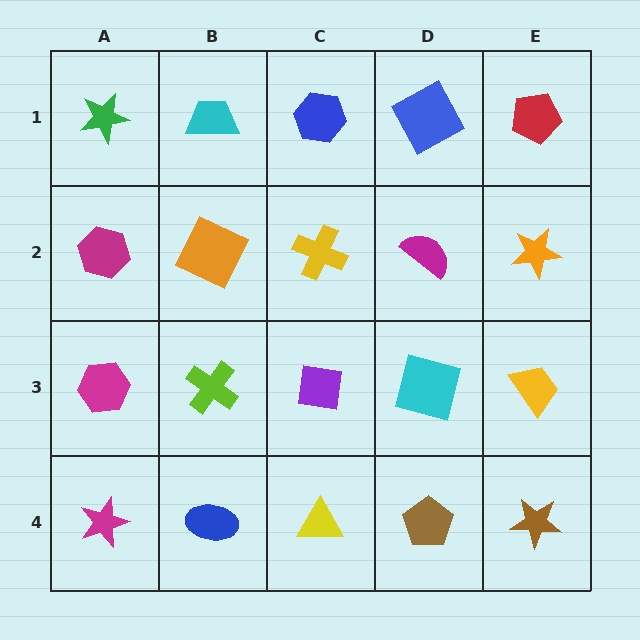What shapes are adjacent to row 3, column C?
A yellow cross (row 2, column C), a yellow triangle (row 4, column C), a lime cross (row 3, column B), a cyan square (row 3, column D).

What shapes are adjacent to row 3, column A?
A magenta hexagon (row 2, column A), a magenta star (row 4, column A), a lime cross (row 3, column B).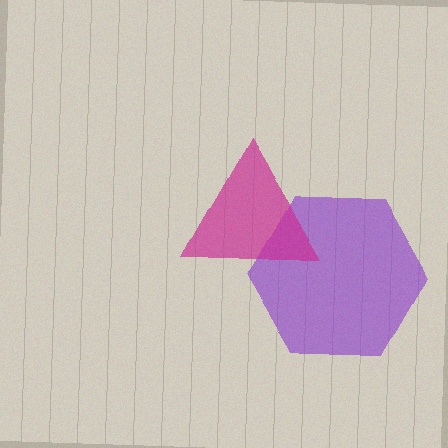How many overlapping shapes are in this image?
There are 2 overlapping shapes in the image.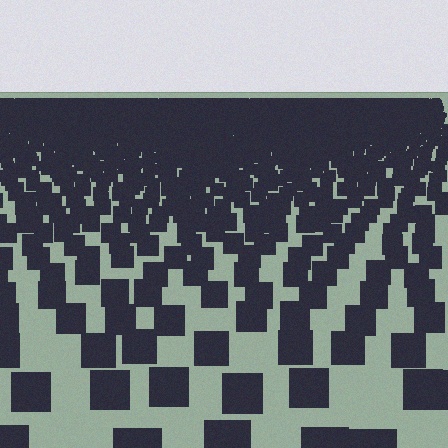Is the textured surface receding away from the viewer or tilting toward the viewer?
The surface is receding away from the viewer. Texture elements get smaller and denser toward the top.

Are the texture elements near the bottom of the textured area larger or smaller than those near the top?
Larger. Near the bottom, elements are closer to the viewer and appear at a bigger on-screen size.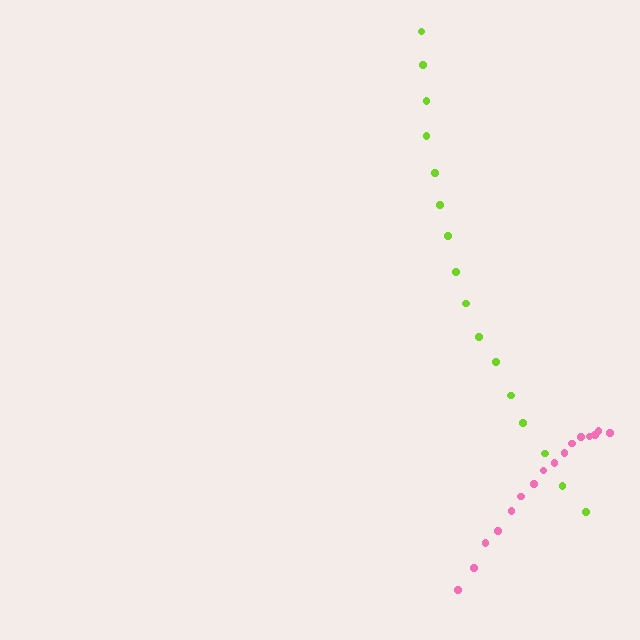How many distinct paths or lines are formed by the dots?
There are 2 distinct paths.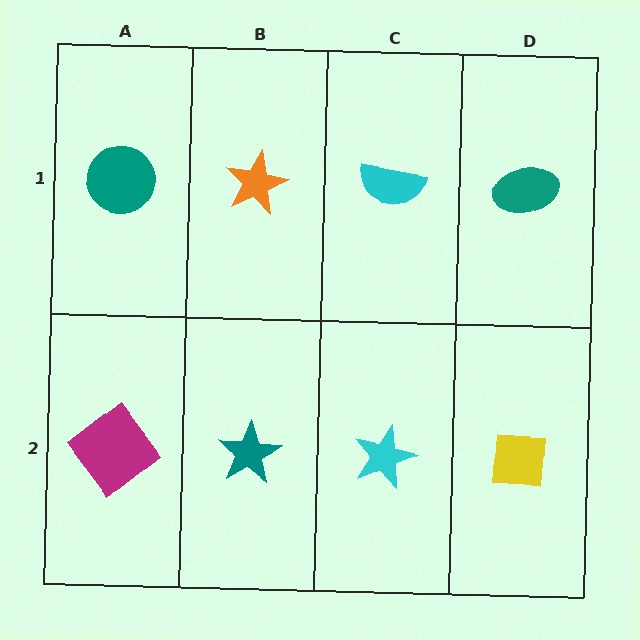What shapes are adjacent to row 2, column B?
An orange star (row 1, column B), a magenta diamond (row 2, column A), a cyan star (row 2, column C).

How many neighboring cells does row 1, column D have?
2.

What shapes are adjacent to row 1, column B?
A teal star (row 2, column B), a teal circle (row 1, column A), a cyan semicircle (row 1, column C).